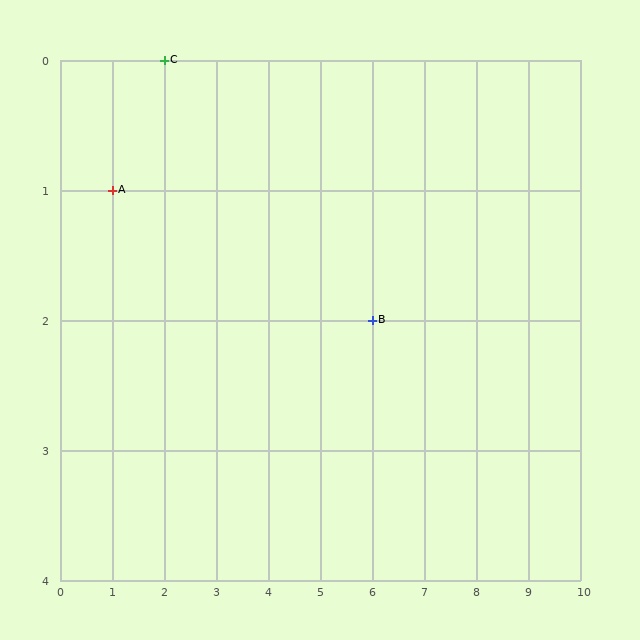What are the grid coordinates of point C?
Point C is at grid coordinates (2, 0).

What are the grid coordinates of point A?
Point A is at grid coordinates (1, 1).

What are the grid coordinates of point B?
Point B is at grid coordinates (6, 2).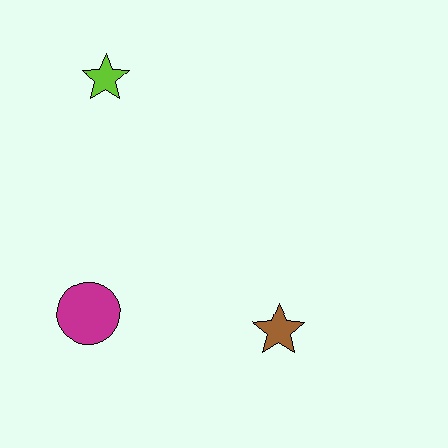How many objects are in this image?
There are 3 objects.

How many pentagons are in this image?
There are no pentagons.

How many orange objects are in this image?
There are no orange objects.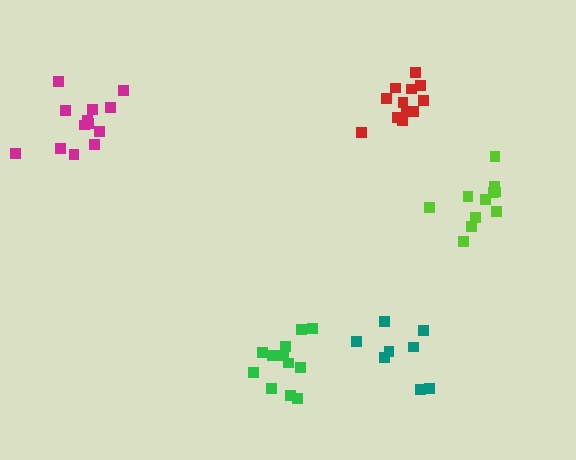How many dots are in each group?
Group 1: 12 dots, Group 2: 13 dots, Group 3: 8 dots, Group 4: 12 dots, Group 5: 11 dots (56 total).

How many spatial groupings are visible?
There are 5 spatial groupings.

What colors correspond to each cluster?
The clusters are colored: green, magenta, teal, red, lime.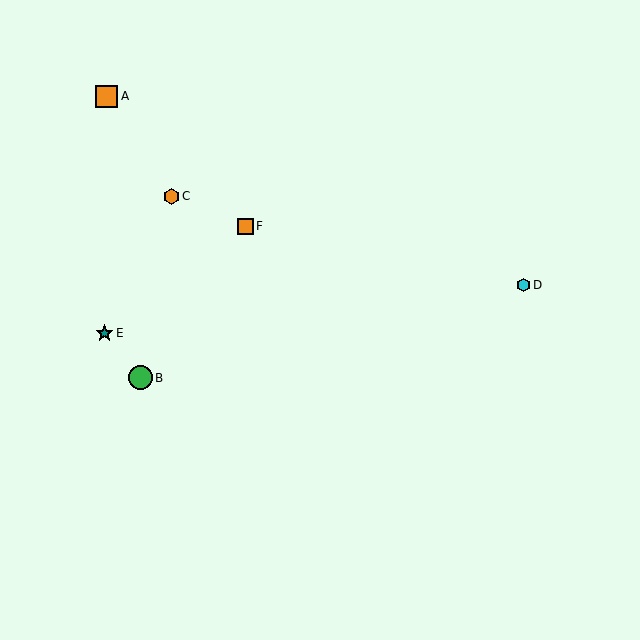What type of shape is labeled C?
Shape C is an orange hexagon.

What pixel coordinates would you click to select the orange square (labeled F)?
Click at (245, 226) to select the orange square F.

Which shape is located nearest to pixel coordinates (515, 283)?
The cyan hexagon (labeled D) at (523, 285) is nearest to that location.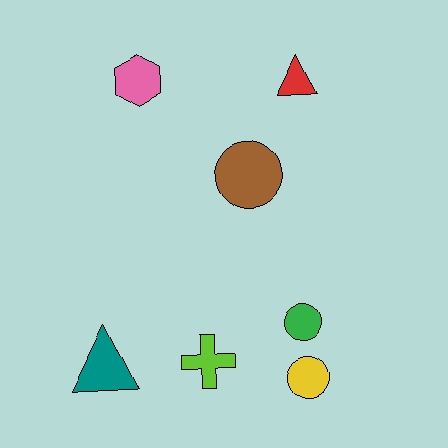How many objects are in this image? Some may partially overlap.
There are 7 objects.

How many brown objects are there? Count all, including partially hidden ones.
There is 1 brown object.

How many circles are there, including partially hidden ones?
There are 3 circles.